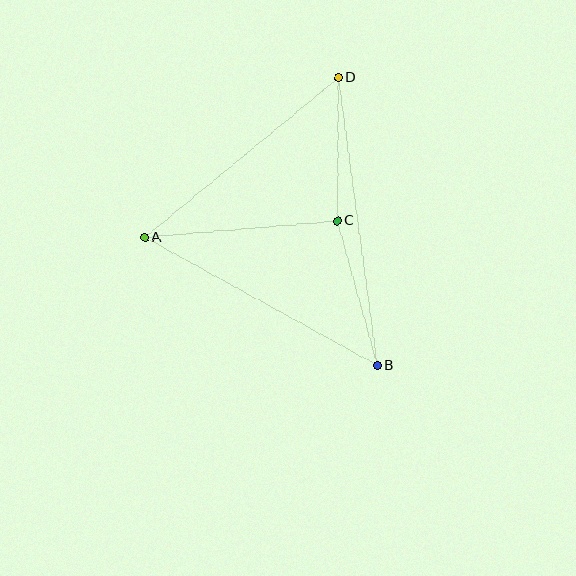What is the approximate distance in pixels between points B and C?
The distance between B and C is approximately 150 pixels.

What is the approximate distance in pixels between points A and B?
The distance between A and B is approximately 265 pixels.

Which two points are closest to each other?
Points C and D are closest to each other.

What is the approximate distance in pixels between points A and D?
The distance between A and D is approximately 251 pixels.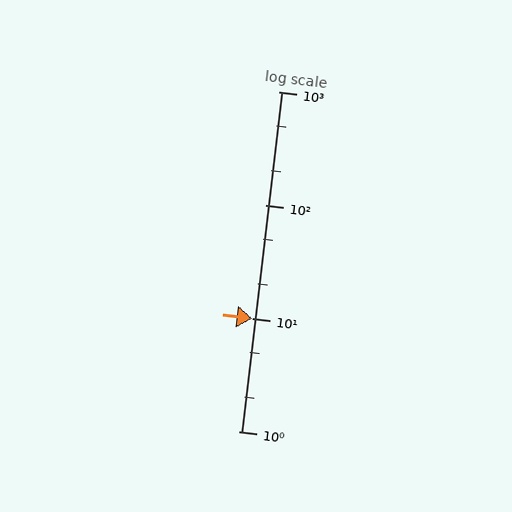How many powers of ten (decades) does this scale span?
The scale spans 3 decades, from 1 to 1000.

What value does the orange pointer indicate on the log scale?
The pointer indicates approximately 10.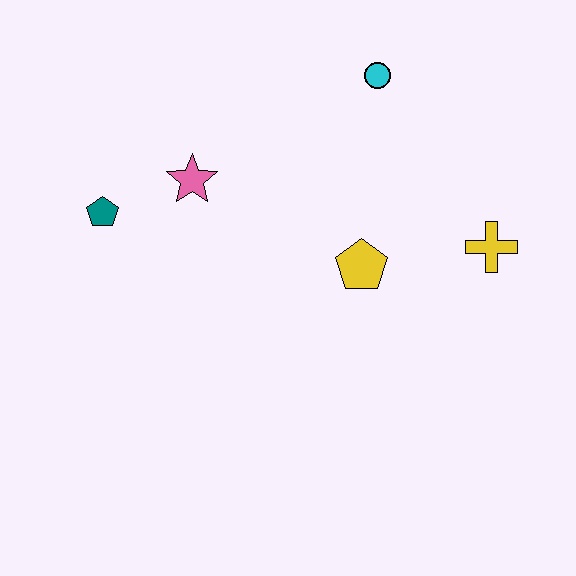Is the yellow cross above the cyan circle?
No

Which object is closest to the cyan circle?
The yellow pentagon is closest to the cyan circle.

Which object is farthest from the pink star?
The yellow cross is farthest from the pink star.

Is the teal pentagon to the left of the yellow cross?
Yes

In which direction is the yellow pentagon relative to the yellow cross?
The yellow pentagon is to the left of the yellow cross.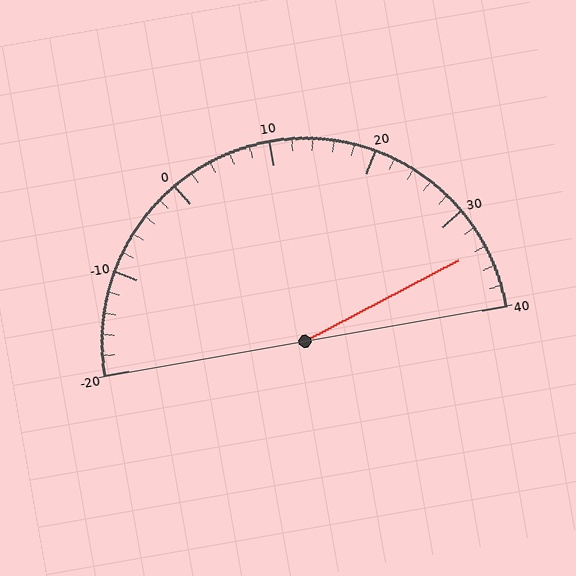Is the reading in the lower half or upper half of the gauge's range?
The reading is in the upper half of the range (-20 to 40).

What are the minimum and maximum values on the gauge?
The gauge ranges from -20 to 40.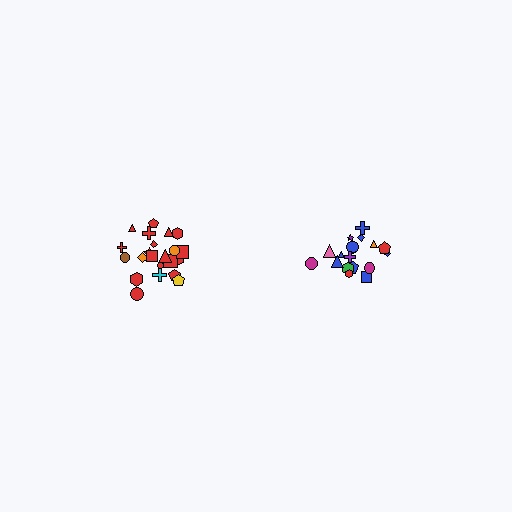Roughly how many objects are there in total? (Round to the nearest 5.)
Roughly 40 objects in total.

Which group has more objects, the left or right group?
The left group.